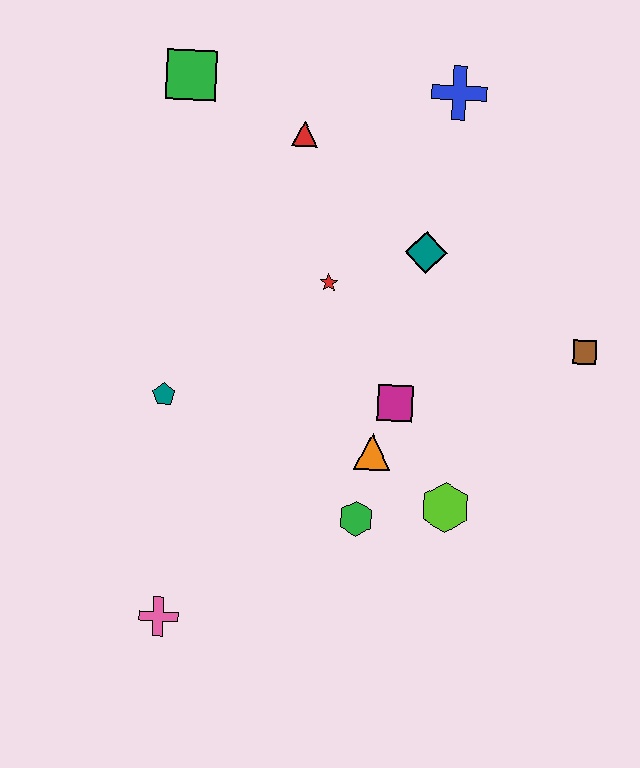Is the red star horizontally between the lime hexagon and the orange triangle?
No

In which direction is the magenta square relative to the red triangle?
The magenta square is below the red triangle.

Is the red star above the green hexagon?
Yes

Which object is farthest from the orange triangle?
The green square is farthest from the orange triangle.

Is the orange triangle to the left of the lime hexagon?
Yes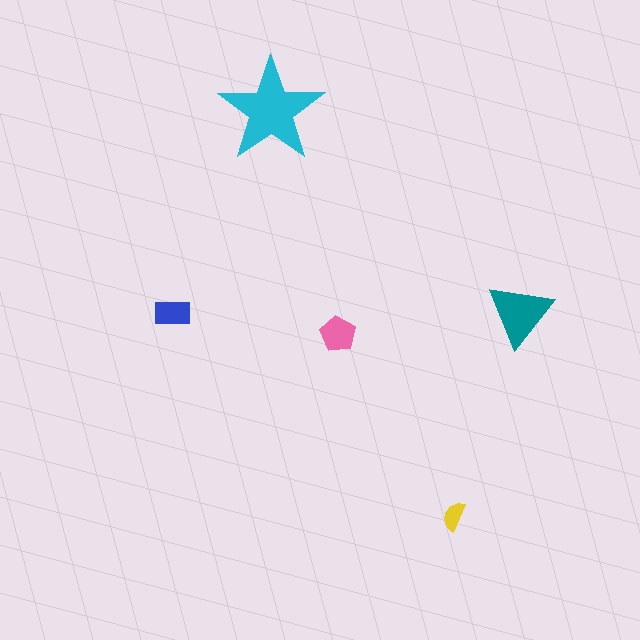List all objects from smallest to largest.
The yellow semicircle, the blue rectangle, the pink pentagon, the teal triangle, the cyan star.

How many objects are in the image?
There are 5 objects in the image.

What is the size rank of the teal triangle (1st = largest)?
2nd.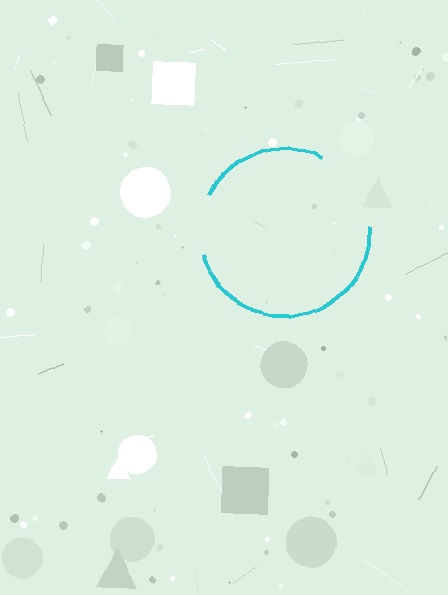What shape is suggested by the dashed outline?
The dashed outline suggests a circle.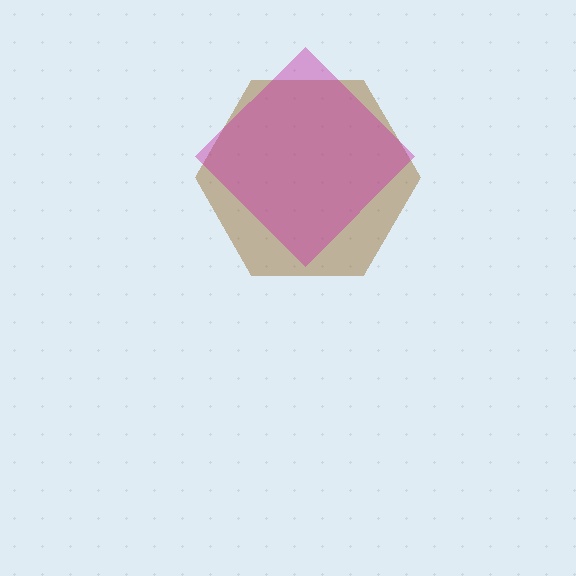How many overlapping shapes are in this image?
There are 2 overlapping shapes in the image.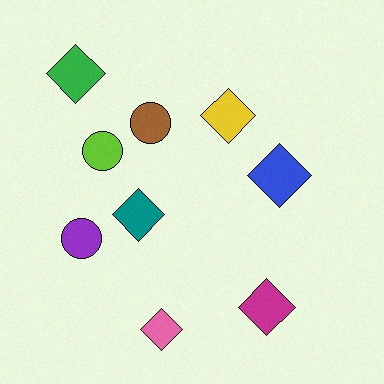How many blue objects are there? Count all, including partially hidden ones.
There is 1 blue object.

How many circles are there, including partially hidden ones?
There are 3 circles.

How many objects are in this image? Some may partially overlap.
There are 9 objects.